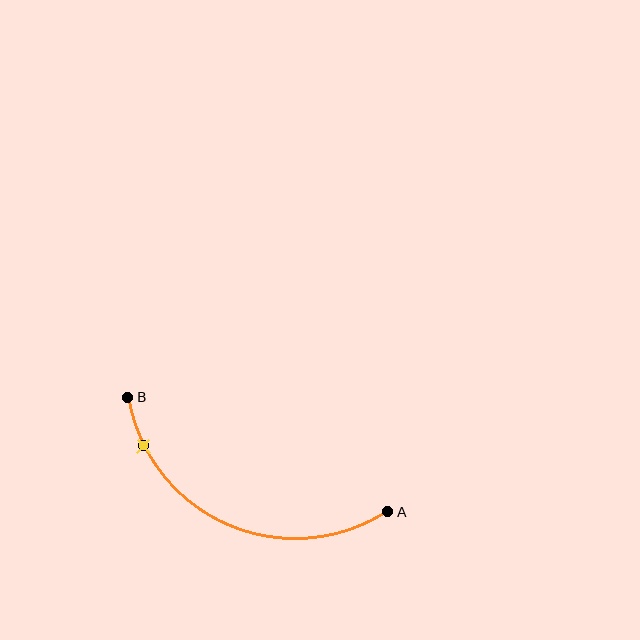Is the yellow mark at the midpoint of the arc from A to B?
No. The yellow mark lies on the arc but is closer to endpoint B. The arc midpoint would be at the point on the curve equidistant along the arc from both A and B.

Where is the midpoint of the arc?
The arc midpoint is the point on the curve farthest from the straight line joining A and B. It sits below that line.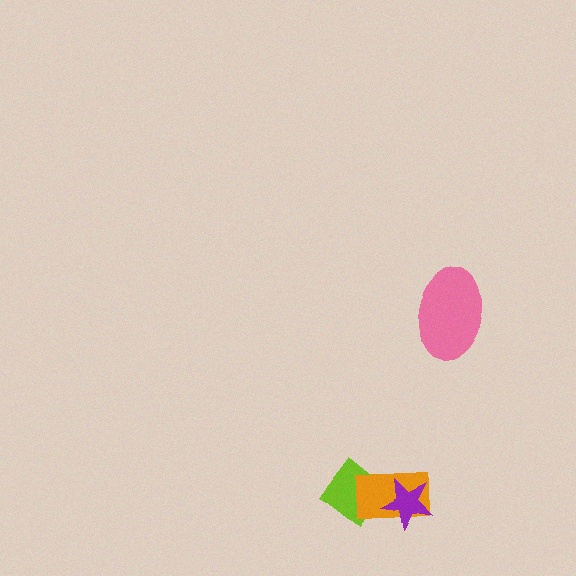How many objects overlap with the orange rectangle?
2 objects overlap with the orange rectangle.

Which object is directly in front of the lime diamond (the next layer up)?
The orange rectangle is directly in front of the lime diamond.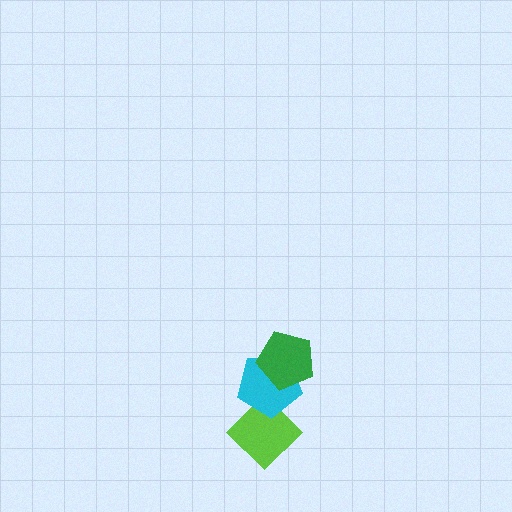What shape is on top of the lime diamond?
The cyan pentagon is on top of the lime diamond.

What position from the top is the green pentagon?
The green pentagon is 1st from the top.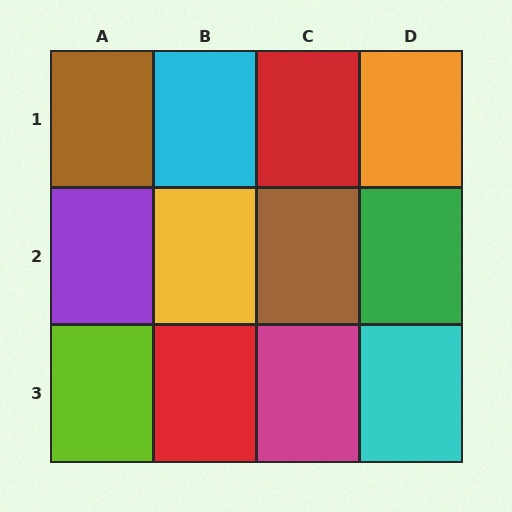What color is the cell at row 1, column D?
Orange.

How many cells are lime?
1 cell is lime.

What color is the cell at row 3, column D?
Cyan.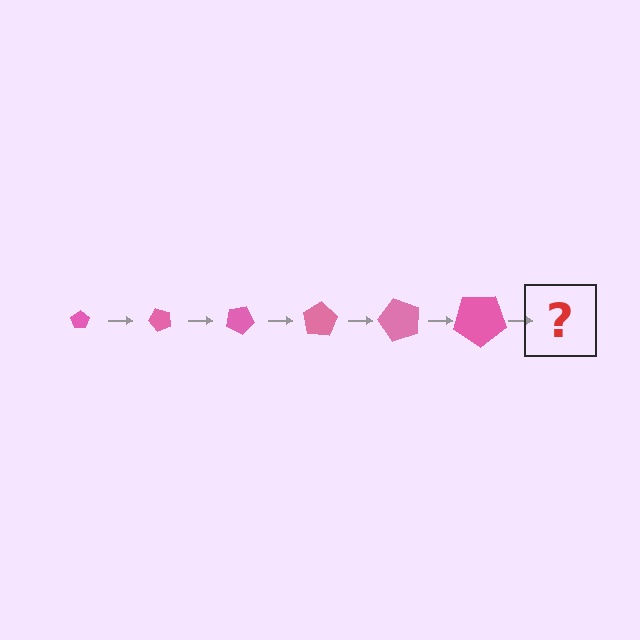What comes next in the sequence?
The next element should be a pentagon, larger than the previous one and rotated 300 degrees from the start.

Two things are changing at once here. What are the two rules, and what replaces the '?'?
The two rules are that the pentagon grows larger each step and it rotates 50 degrees each step. The '?' should be a pentagon, larger than the previous one and rotated 300 degrees from the start.